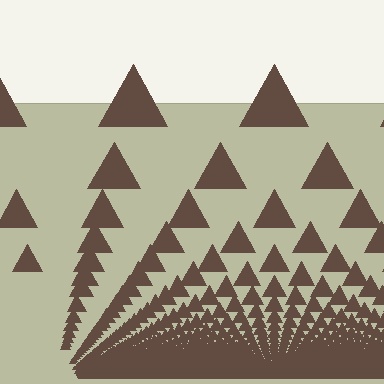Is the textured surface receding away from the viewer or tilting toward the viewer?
The surface appears to tilt toward the viewer. Texture elements get larger and sparser toward the top.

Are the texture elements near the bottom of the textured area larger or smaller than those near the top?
Smaller. The gradient is inverted — elements near the bottom are smaller and denser.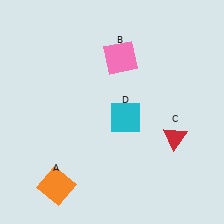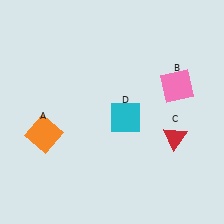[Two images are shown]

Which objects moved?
The objects that moved are: the orange square (A), the pink square (B).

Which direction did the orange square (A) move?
The orange square (A) moved up.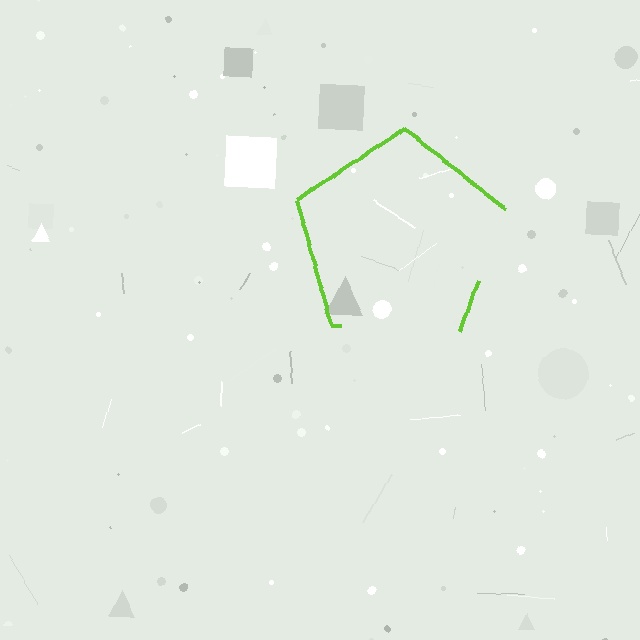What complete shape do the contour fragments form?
The contour fragments form a pentagon.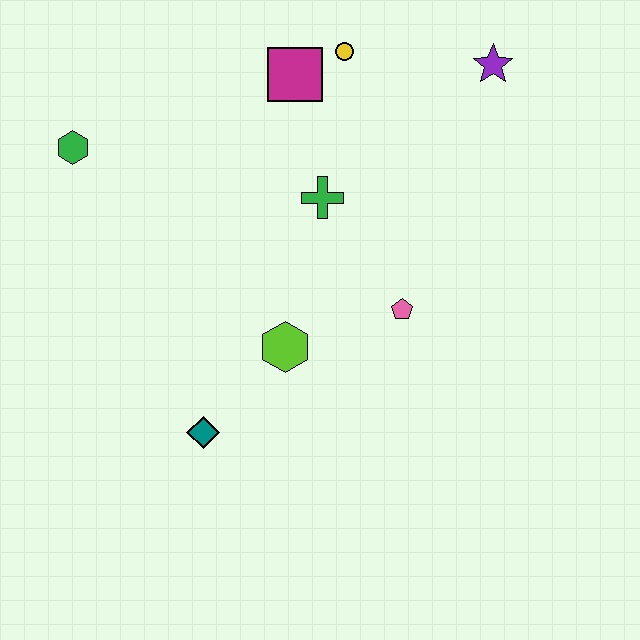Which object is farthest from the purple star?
The teal diamond is farthest from the purple star.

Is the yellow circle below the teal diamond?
No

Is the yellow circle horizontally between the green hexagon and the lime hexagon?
No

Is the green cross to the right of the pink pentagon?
No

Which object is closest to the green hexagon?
The magenta square is closest to the green hexagon.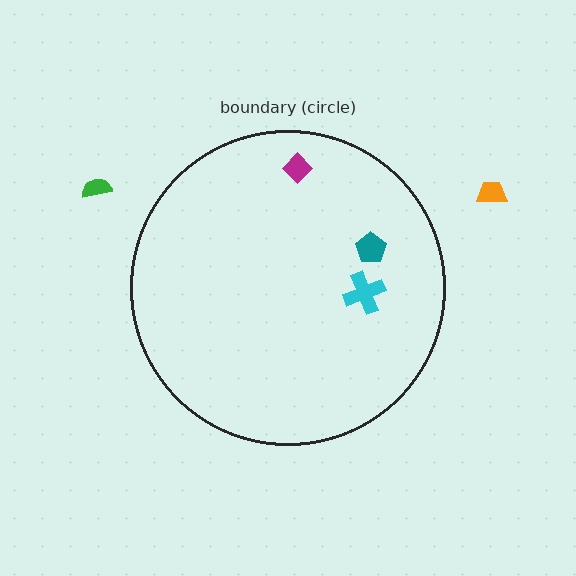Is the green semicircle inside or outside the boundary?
Outside.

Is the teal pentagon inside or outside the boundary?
Inside.